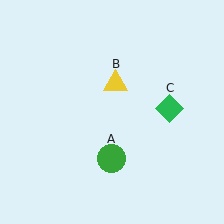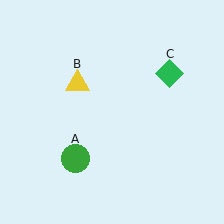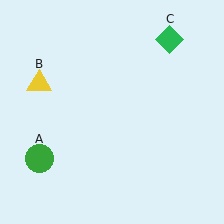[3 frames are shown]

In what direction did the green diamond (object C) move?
The green diamond (object C) moved up.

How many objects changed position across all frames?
3 objects changed position: green circle (object A), yellow triangle (object B), green diamond (object C).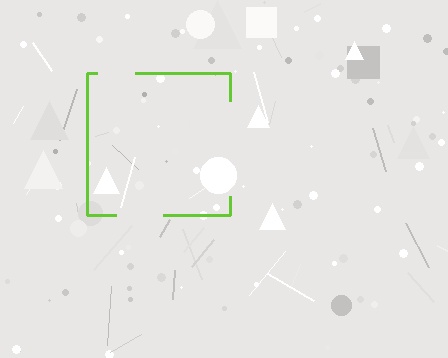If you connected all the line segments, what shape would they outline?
They would outline a square.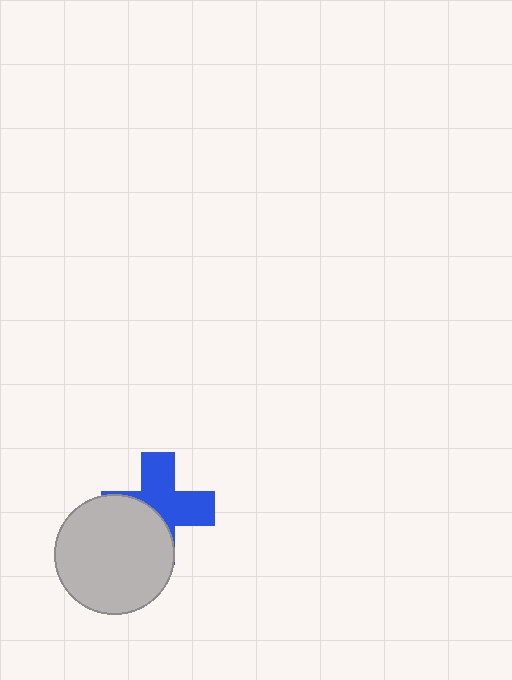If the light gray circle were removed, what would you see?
You would see the complete blue cross.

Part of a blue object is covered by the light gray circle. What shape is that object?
It is a cross.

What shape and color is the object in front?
The object in front is a light gray circle.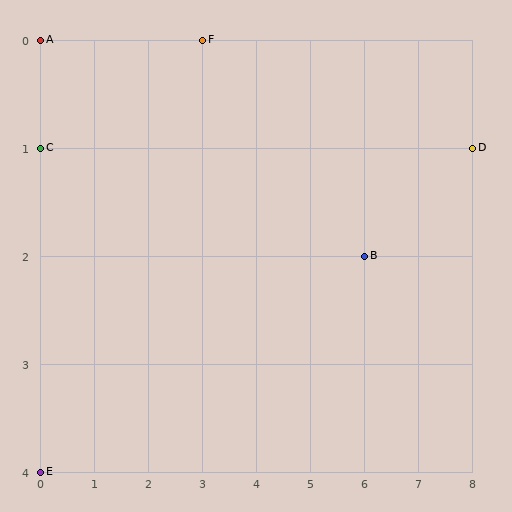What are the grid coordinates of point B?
Point B is at grid coordinates (6, 2).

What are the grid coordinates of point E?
Point E is at grid coordinates (0, 4).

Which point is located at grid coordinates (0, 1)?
Point C is at (0, 1).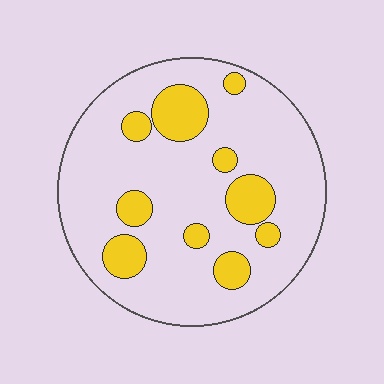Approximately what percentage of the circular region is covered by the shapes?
Approximately 20%.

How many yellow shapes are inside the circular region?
10.